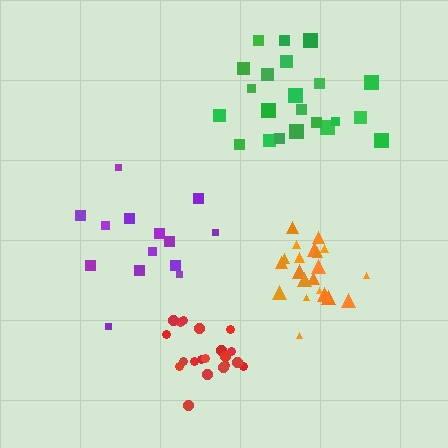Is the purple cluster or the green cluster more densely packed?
Green.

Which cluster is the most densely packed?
Red.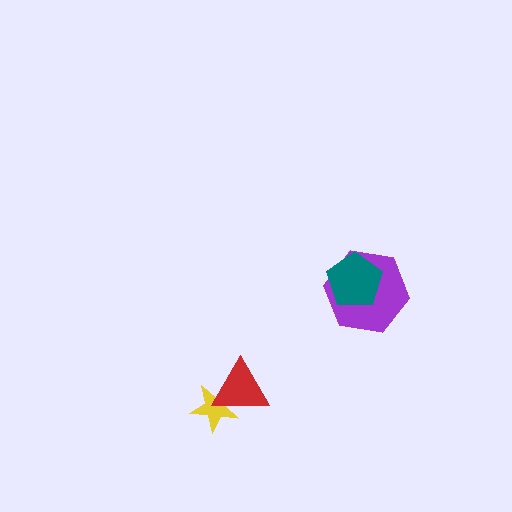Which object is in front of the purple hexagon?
The teal pentagon is in front of the purple hexagon.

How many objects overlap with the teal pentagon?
1 object overlaps with the teal pentagon.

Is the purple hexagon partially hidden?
Yes, it is partially covered by another shape.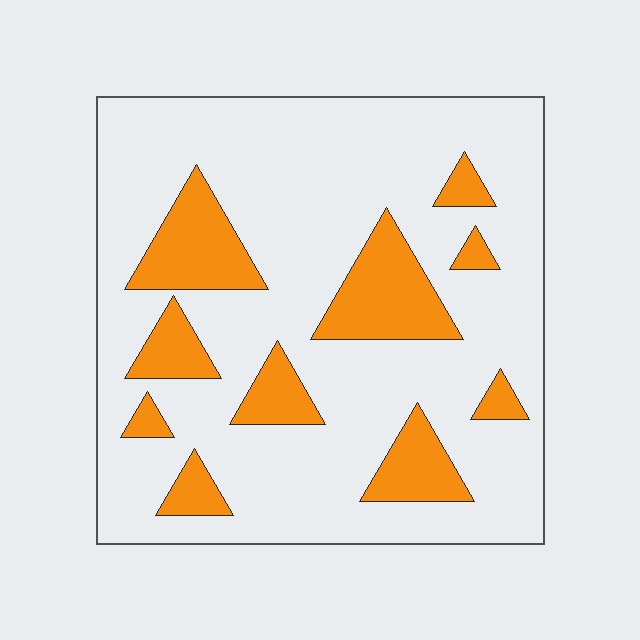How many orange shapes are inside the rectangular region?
10.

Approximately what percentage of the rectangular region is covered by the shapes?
Approximately 20%.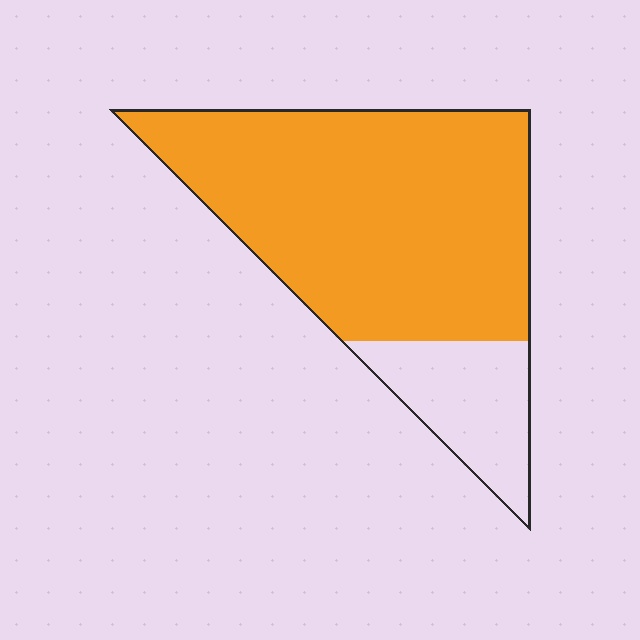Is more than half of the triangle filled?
Yes.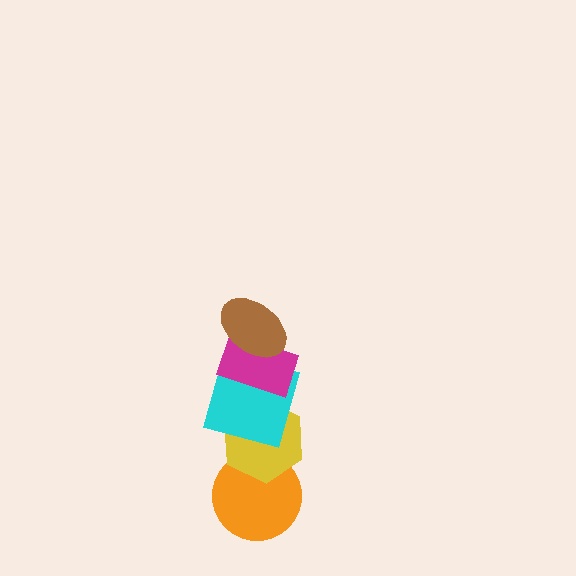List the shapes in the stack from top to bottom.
From top to bottom: the brown ellipse, the magenta rectangle, the cyan square, the yellow hexagon, the orange circle.